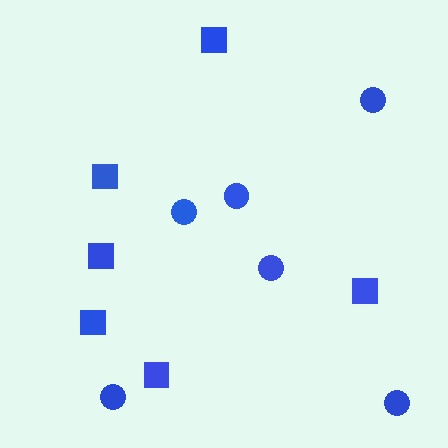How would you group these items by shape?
There are 2 groups: one group of circles (6) and one group of squares (6).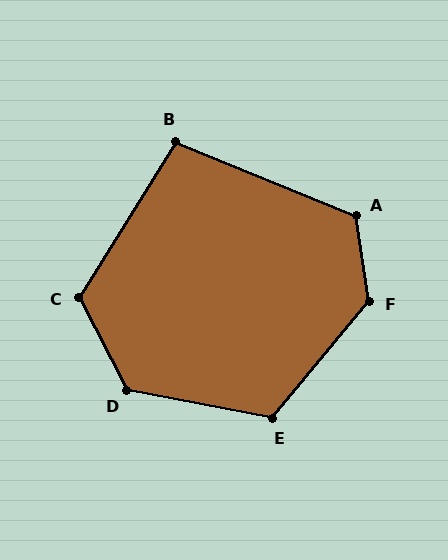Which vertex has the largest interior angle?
F, at approximately 132 degrees.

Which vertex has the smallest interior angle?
B, at approximately 100 degrees.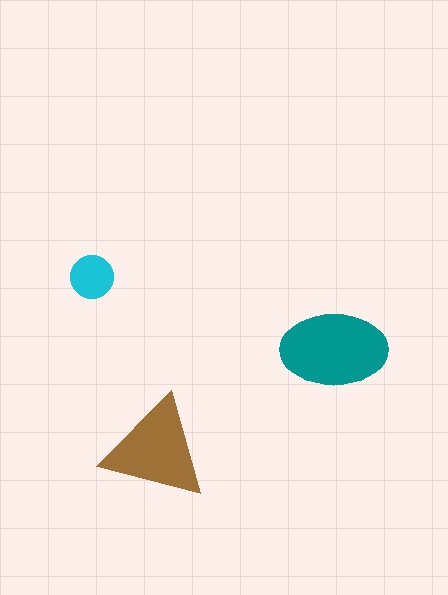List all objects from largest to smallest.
The teal ellipse, the brown triangle, the cyan circle.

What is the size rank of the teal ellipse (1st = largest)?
1st.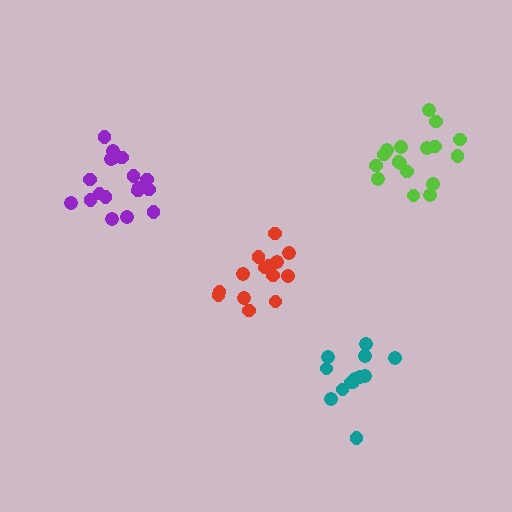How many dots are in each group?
Group 1: 13 dots, Group 2: 18 dots, Group 3: 17 dots, Group 4: 14 dots (62 total).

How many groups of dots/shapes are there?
There are 4 groups.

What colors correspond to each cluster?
The clusters are colored: teal, purple, lime, red.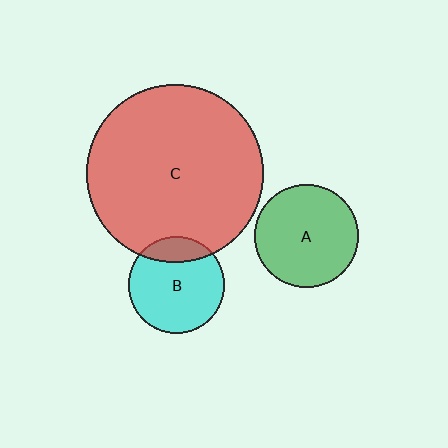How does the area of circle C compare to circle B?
Approximately 3.4 times.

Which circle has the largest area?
Circle C (red).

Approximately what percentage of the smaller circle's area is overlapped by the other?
Approximately 15%.